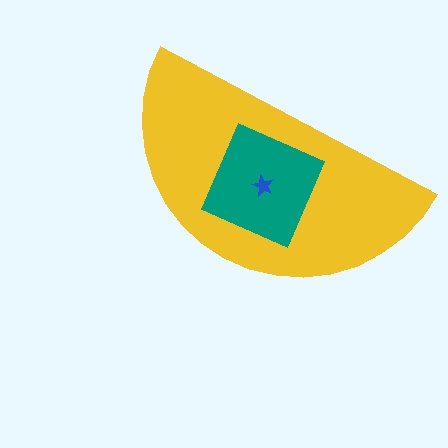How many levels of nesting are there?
3.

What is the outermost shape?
The yellow semicircle.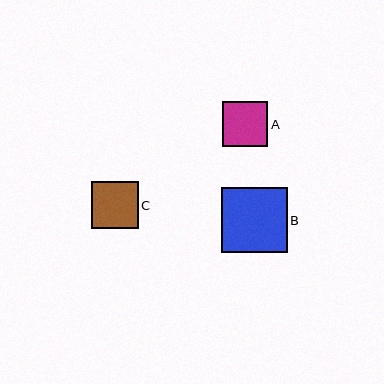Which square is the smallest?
Square A is the smallest with a size of approximately 46 pixels.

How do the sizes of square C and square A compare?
Square C and square A are approximately the same size.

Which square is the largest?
Square B is the largest with a size of approximately 66 pixels.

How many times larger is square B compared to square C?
Square B is approximately 1.4 times the size of square C.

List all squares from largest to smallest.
From largest to smallest: B, C, A.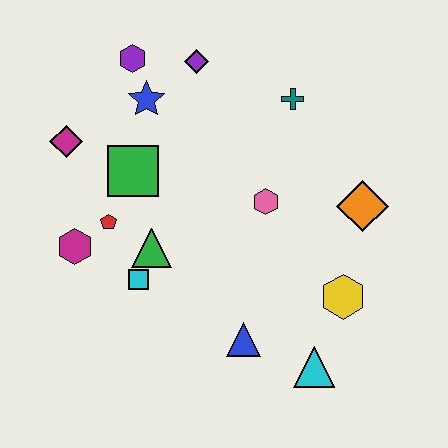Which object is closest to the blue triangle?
The cyan triangle is closest to the blue triangle.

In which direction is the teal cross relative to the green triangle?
The teal cross is above the green triangle.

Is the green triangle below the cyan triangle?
No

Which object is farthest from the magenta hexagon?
The orange diamond is farthest from the magenta hexagon.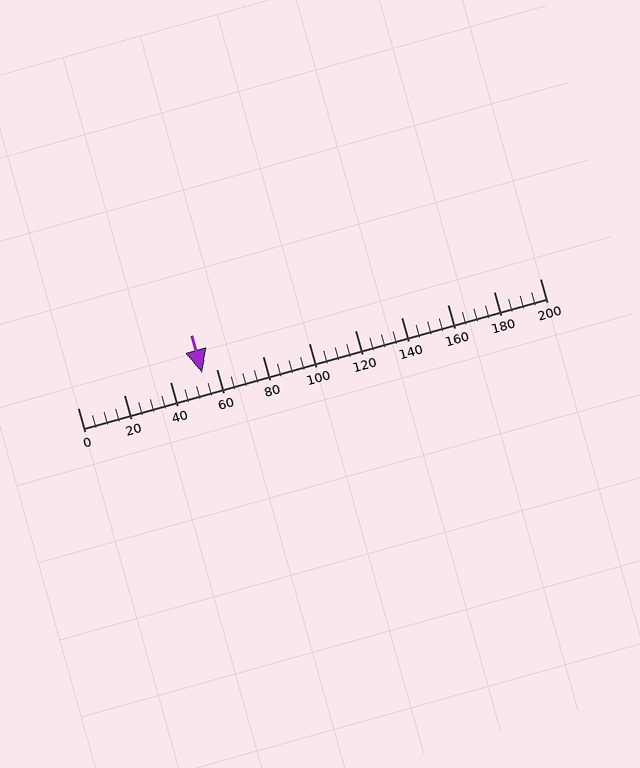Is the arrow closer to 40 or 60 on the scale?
The arrow is closer to 60.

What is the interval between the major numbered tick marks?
The major tick marks are spaced 20 units apart.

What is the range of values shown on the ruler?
The ruler shows values from 0 to 200.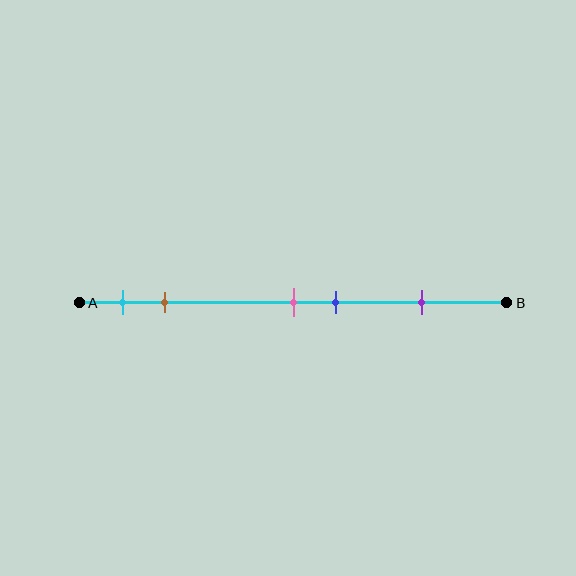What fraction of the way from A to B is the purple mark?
The purple mark is approximately 80% (0.8) of the way from A to B.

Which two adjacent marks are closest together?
The pink and blue marks are the closest adjacent pair.